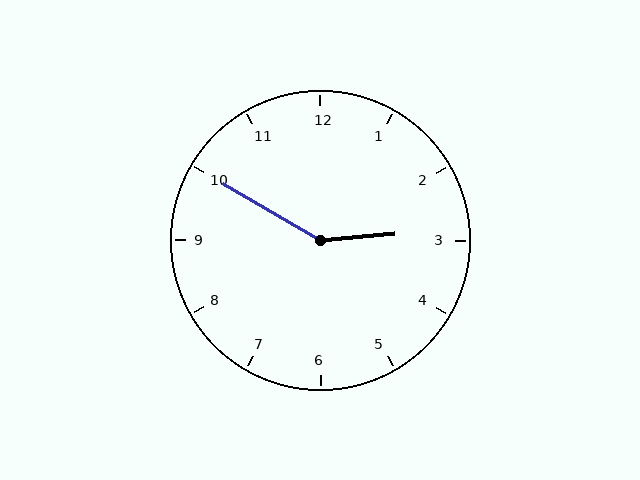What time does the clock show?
2:50.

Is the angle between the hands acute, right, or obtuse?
It is obtuse.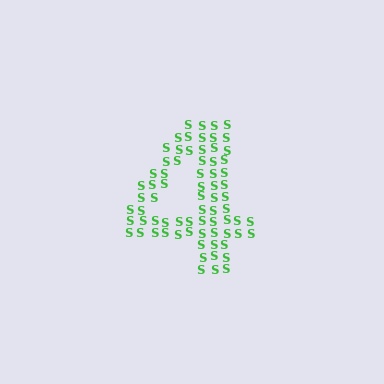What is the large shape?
The large shape is the digit 4.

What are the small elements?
The small elements are letter S's.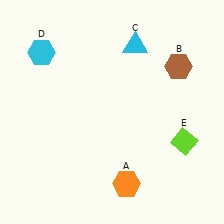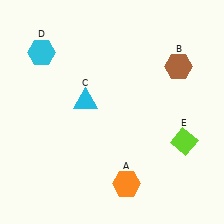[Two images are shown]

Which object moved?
The cyan triangle (C) moved down.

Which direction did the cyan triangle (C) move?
The cyan triangle (C) moved down.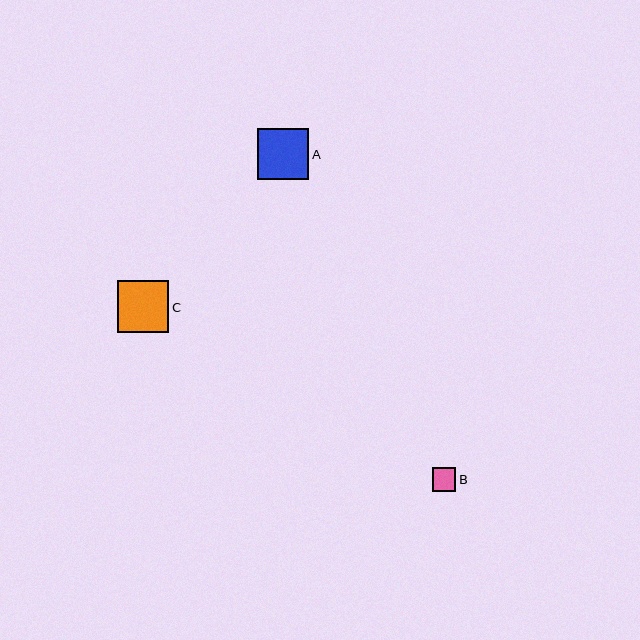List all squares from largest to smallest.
From largest to smallest: C, A, B.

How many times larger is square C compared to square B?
Square C is approximately 2.2 times the size of square B.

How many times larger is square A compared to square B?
Square A is approximately 2.2 times the size of square B.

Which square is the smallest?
Square B is the smallest with a size of approximately 24 pixels.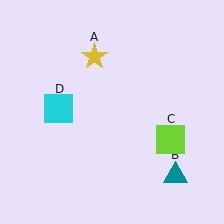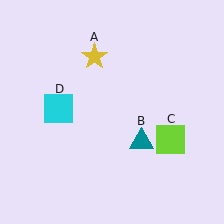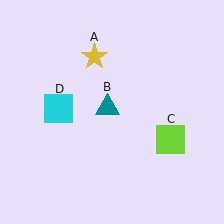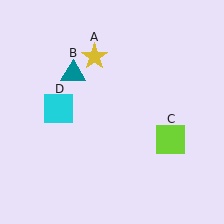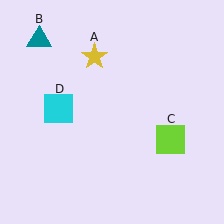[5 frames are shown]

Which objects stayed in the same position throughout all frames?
Yellow star (object A) and lime square (object C) and cyan square (object D) remained stationary.